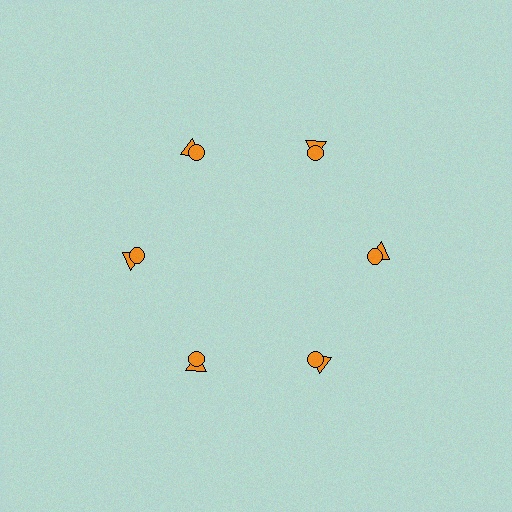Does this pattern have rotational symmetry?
Yes, this pattern has 6-fold rotational symmetry. It looks the same after rotating 60 degrees around the center.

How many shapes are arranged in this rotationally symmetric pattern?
There are 12 shapes, arranged in 6 groups of 2.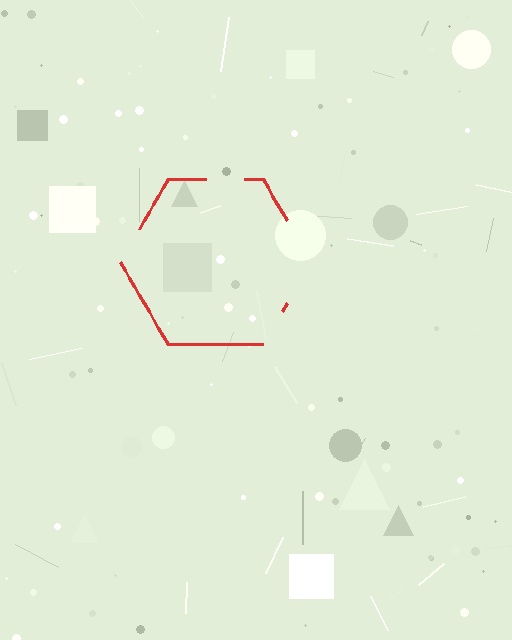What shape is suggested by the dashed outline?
The dashed outline suggests a hexagon.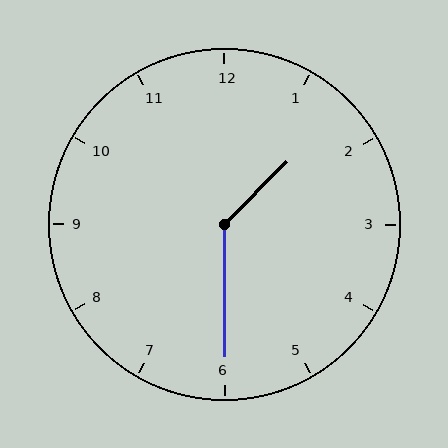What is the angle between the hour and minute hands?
Approximately 135 degrees.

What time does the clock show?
1:30.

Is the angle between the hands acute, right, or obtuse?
It is obtuse.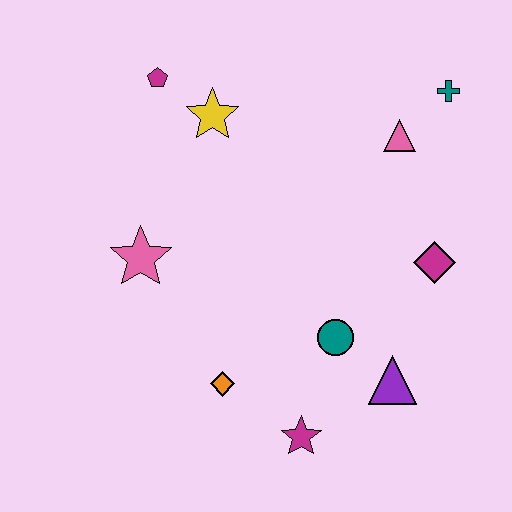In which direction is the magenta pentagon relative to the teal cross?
The magenta pentagon is to the left of the teal cross.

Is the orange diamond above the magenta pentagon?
No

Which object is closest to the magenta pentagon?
The yellow star is closest to the magenta pentagon.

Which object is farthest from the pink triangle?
The magenta star is farthest from the pink triangle.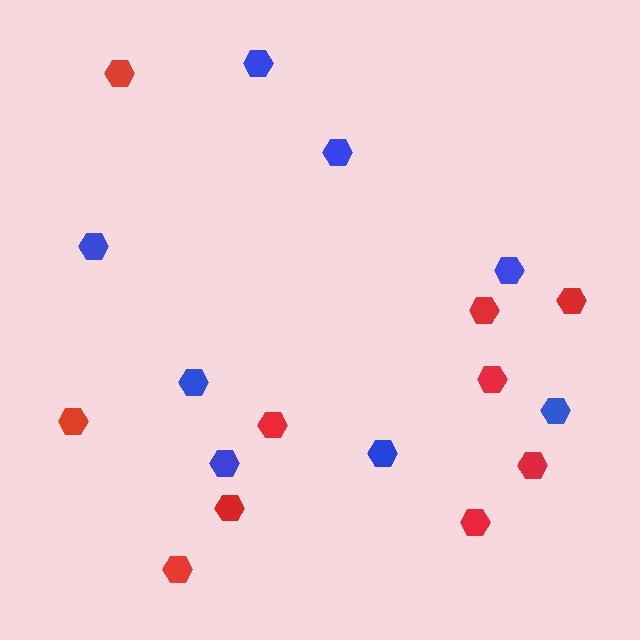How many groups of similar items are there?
There are 2 groups: one group of blue hexagons (8) and one group of red hexagons (10).